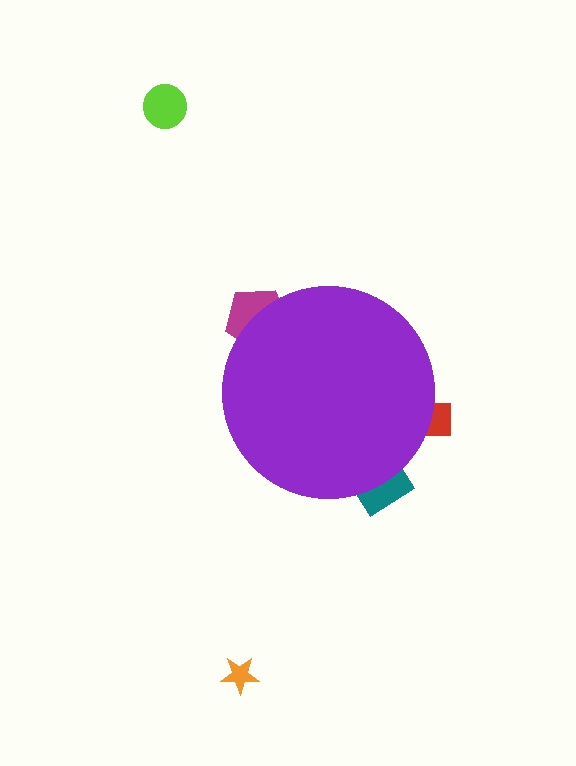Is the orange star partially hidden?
No, the orange star is fully visible.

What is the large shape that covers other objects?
A purple circle.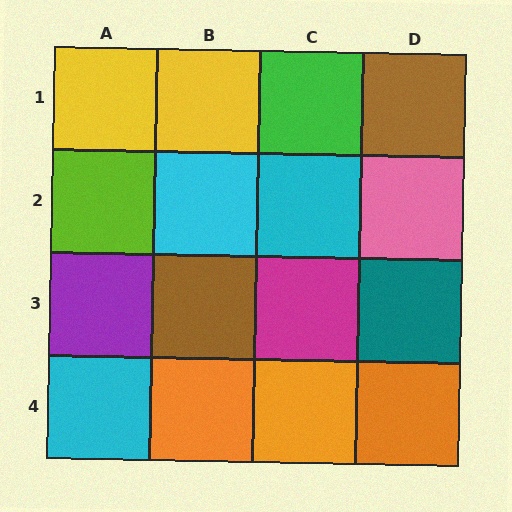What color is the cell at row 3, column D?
Teal.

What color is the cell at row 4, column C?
Orange.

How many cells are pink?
1 cell is pink.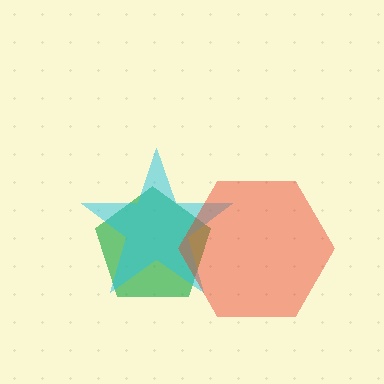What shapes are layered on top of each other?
The layered shapes are: a green pentagon, a cyan star, a red hexagon.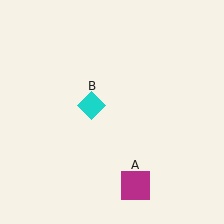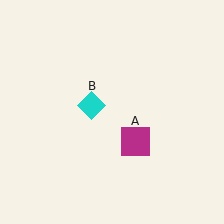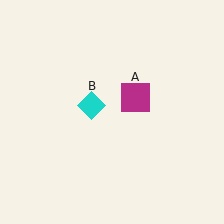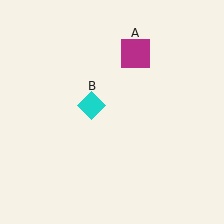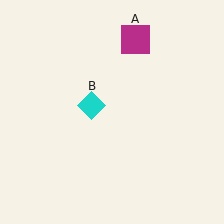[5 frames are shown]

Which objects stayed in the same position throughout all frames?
Cyan diamond (object B) remained stationary.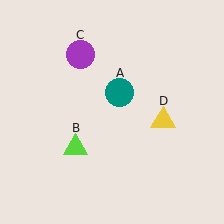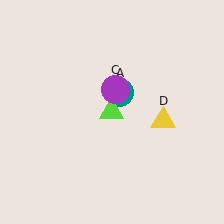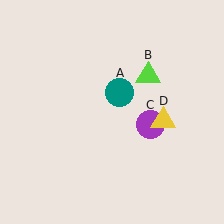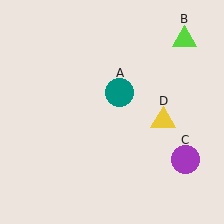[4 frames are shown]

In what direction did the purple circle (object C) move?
The purple circle (object C) moved down and to the right.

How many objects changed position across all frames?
2 objects changed position: lime triangle (object B), purple circle (object C).